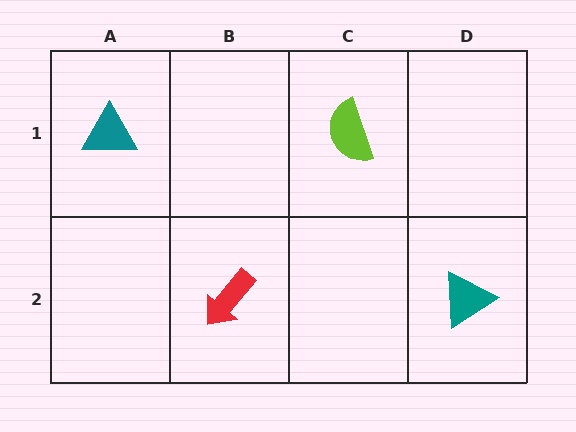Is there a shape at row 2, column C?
No, that cell is empty.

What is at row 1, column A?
A teal triangle.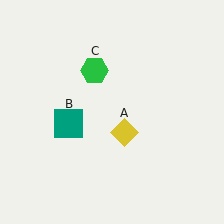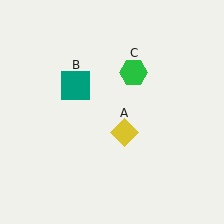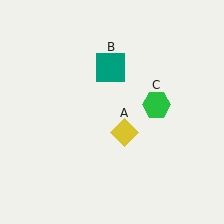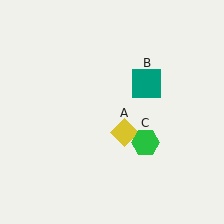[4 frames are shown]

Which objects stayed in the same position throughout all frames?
Yellow diamond (object A) remained stationary.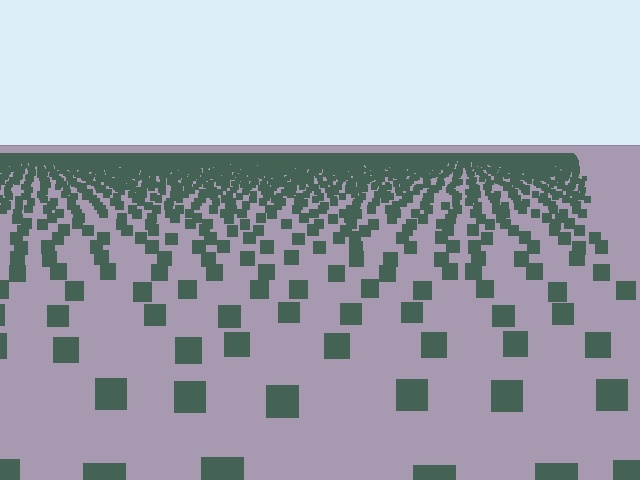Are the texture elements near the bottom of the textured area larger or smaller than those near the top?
Larger. Near the bottom, elements are closer to the viewer and appear at a bigger on-screen size.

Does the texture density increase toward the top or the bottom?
Density increases toward the top.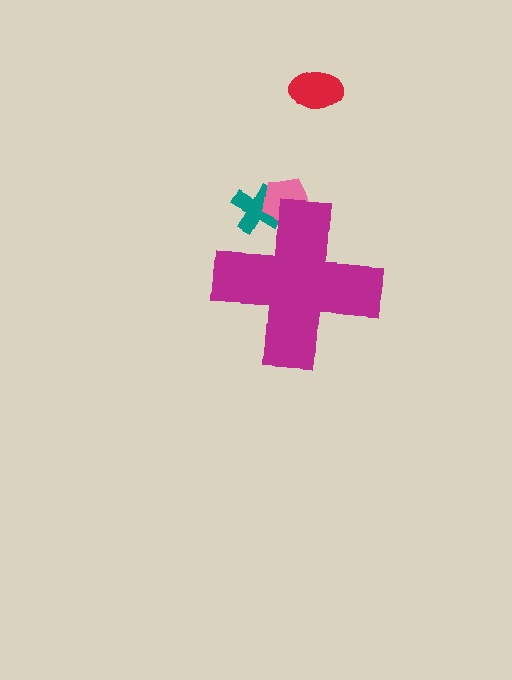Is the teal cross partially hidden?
Yes, the teal cross is partially hidden behind the magenta cross.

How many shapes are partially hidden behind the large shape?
2 shapes are partially hidden.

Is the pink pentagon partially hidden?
Yes, the pink pentagon is partially hidden behind the magenta cross.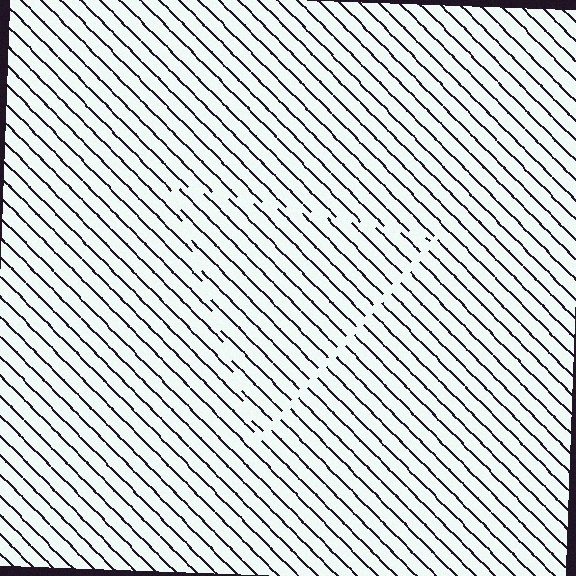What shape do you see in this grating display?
An illusory triangle. The interior of the shape contains the same grating, shifted by half a period — the contour is defined by the phase discontinuity where line-ends from the inner and outer gratings abut.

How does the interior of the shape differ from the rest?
The interior of the shape contains the same grating, shifted by half a period — the contour is defined by the phase discontinuity where line-ends from the inner and outer gratings abut.